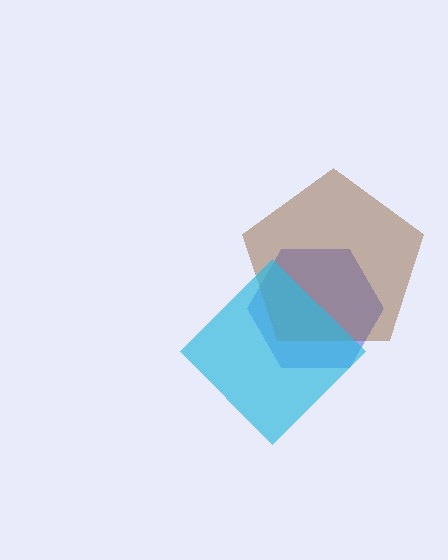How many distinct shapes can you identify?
There are 3 distinct shapes: a blue hexagon, a brown pentagon, a cyan diamond.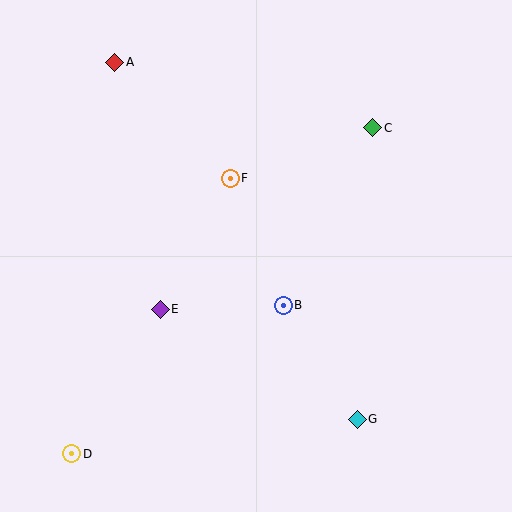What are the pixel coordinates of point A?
Point A is at (115, 62).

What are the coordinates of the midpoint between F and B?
The midpoint between F and B is at (257, 242).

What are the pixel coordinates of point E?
Point E is at (160, 309).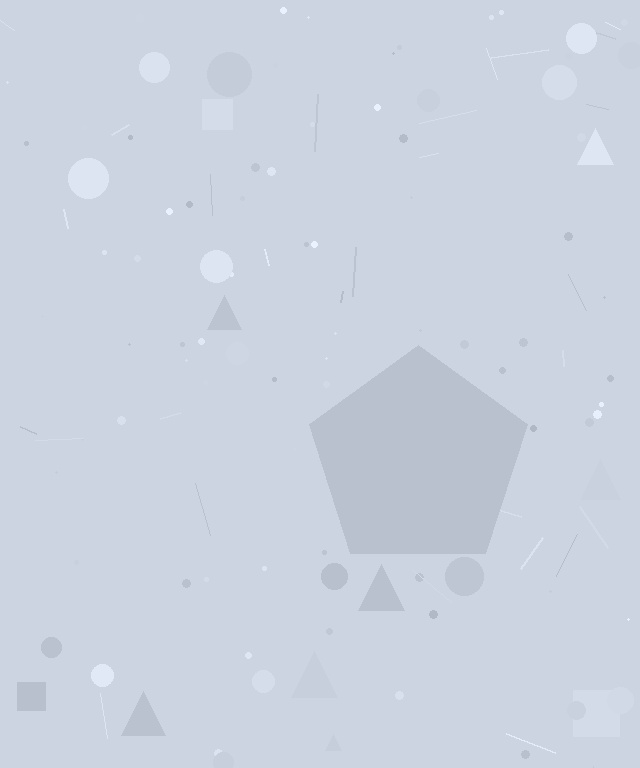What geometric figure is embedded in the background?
A pentagon is embedded in the background.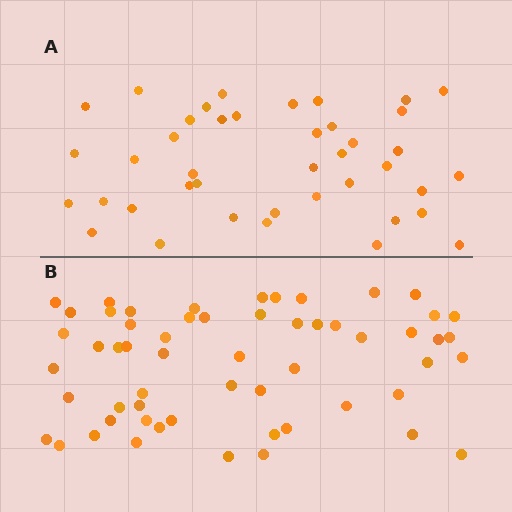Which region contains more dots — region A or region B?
Region B (the bottom region) has more dots.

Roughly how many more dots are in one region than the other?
Region B has approximately 15 more dots than region A.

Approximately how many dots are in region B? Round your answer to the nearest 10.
About 60 dots. (The exact count is 57, which rounds to 60.)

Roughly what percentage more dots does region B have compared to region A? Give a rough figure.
About 40% more.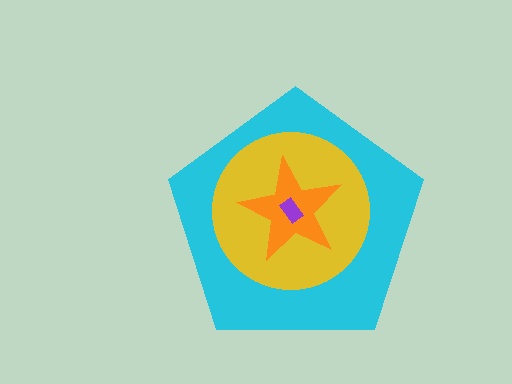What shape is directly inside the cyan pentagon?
The yellow circle.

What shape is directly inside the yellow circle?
The orange star.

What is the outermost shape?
The cyan pentagon.